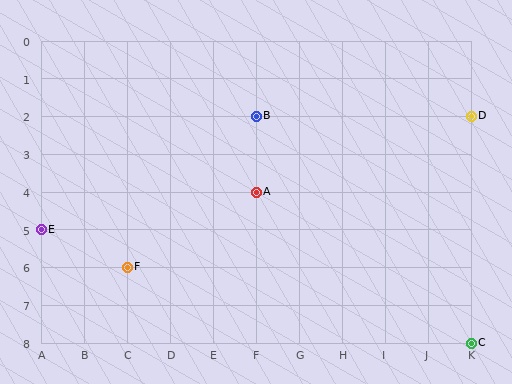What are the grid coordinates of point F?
Point F is at grid coordinates (C, 6).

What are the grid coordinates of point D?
Point D is at grid coordinates (K, 2).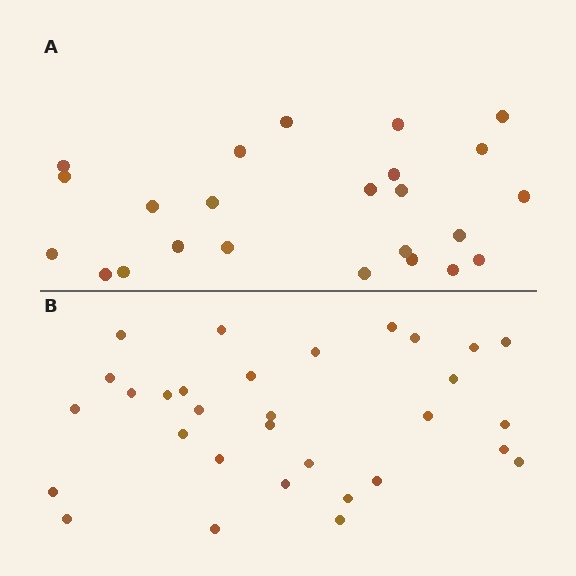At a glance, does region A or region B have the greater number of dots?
Region B (the bottom region) has more dots.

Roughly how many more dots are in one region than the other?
Region B has roughly 8 or so more dots than region A.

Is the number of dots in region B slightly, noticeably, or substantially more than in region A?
Region B has noticeably more, but not dramatically so. The ratio is roughly 1.3 to 1.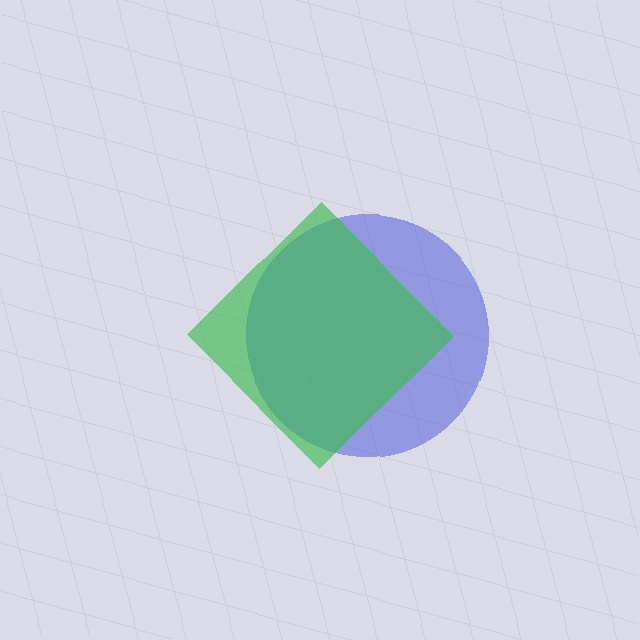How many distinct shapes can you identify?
There are 2 distinct shapes: a blue circle, a green diamond.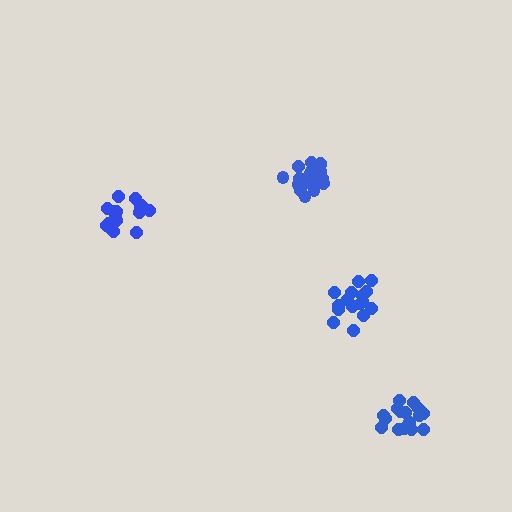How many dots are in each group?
Group 1: 17 dots, Group 2: 21 dots, Group 3: 16 dots, Group 4: 16 dots (70 total).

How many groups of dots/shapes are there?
There are 4 groups.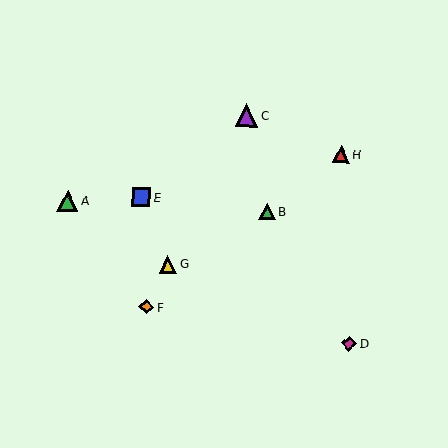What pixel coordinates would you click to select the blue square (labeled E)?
Click at (141, 197) to select the blue square E.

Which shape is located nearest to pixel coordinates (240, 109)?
The purple triangle (labeled C) at (247, 116) is nearest to that location.